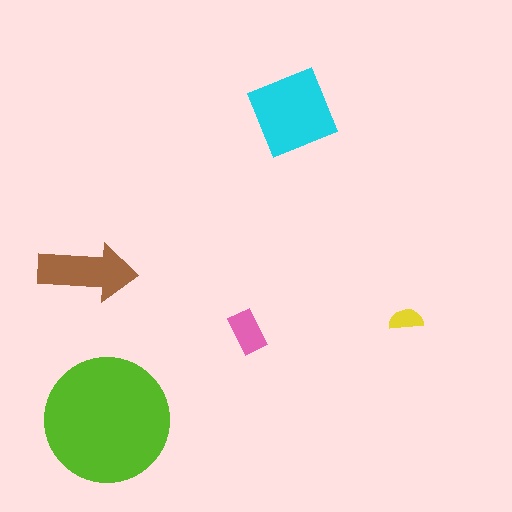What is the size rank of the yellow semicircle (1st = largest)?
5th.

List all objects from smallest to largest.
The yellow semicircle, the pink rectangle, the brown arrow, the cyan diamond, the lime circle.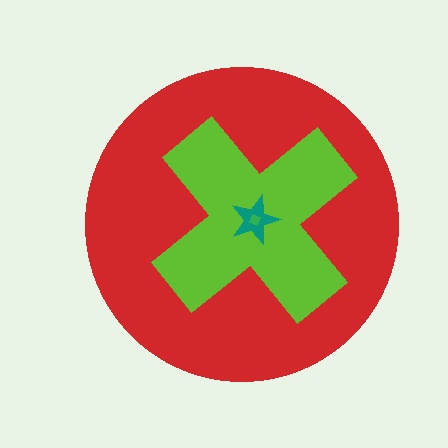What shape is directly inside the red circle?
The lime cross.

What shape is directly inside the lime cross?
The teal star.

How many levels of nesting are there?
4.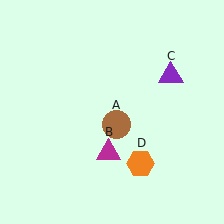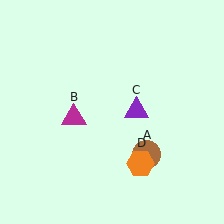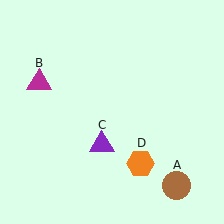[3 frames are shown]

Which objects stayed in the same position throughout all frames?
Orange hexagon (object D) remained stationary.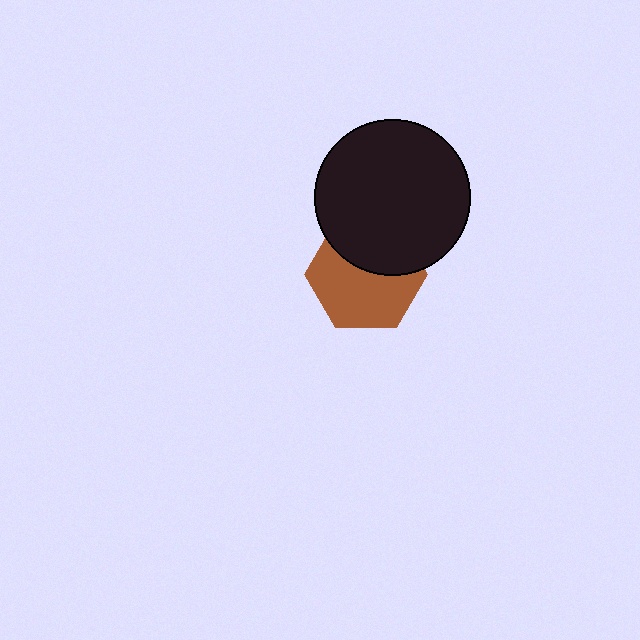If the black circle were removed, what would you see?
You would see the complete brown hexagon.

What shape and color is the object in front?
The object in front is a black circle.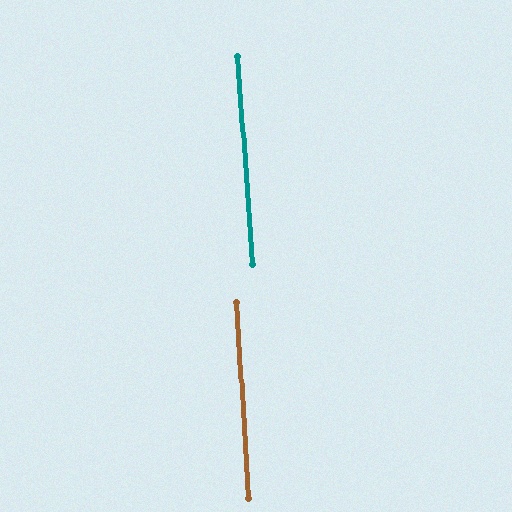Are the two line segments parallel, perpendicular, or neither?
Parallel — their directions differ by only 1.0°.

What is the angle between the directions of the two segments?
Approximately 1 degree.